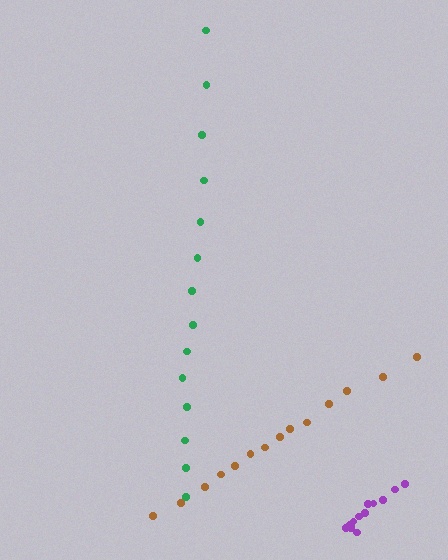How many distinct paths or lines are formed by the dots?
There are 3 distinct paths.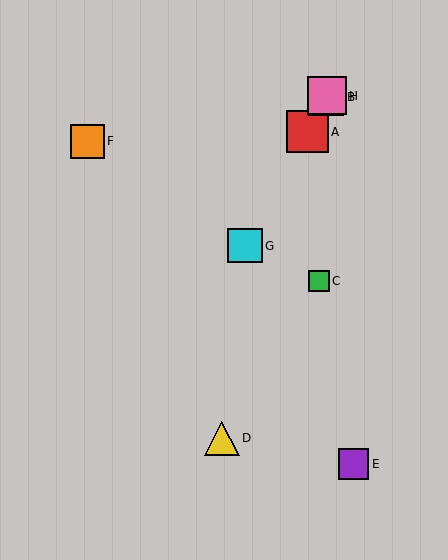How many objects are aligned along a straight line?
4 objects (A, B, G, H) are aligned along a straight line.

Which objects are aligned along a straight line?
Objects A, B, G, H are aligned along a straight line.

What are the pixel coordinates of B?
Object B is at (326, 97).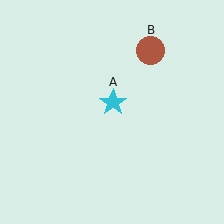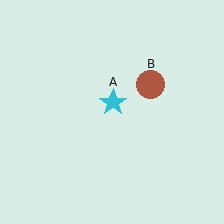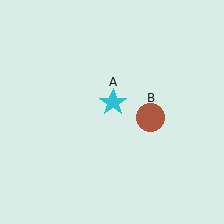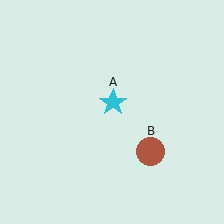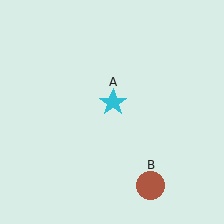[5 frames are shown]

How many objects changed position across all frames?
1 object changed position: brown circle (object B).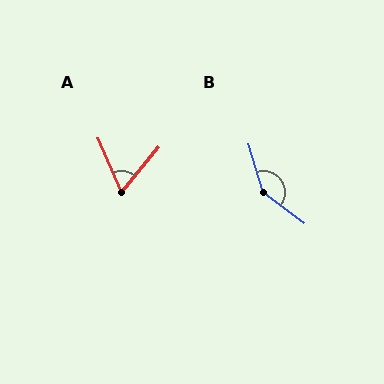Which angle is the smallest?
A, at approximately 63 degrees.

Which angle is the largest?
B, at approximately 144 degrees.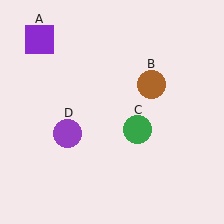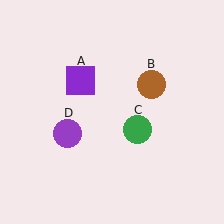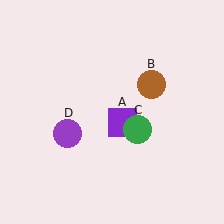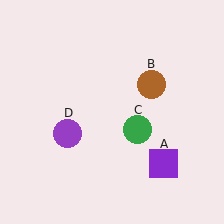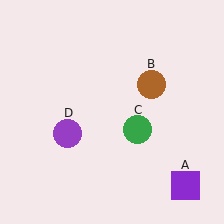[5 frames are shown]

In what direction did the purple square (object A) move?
The purple square (object A) moved down and to the right.